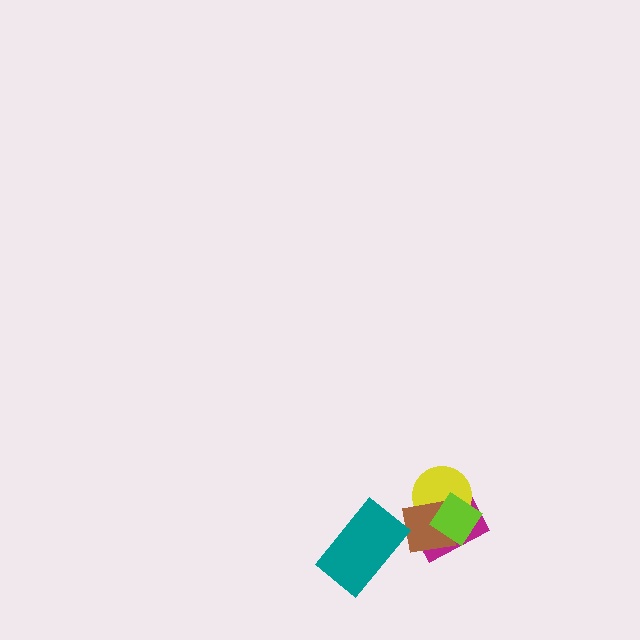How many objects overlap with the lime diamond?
3 objects overlap with the lime diamond.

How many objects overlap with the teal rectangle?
0 objects overlap with the teal rectangle.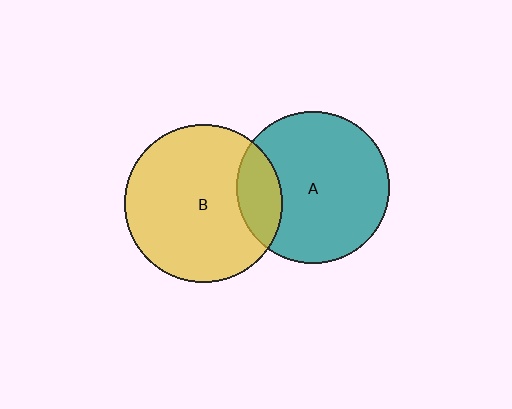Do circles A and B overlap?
Yes.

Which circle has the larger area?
Circle B (yellow).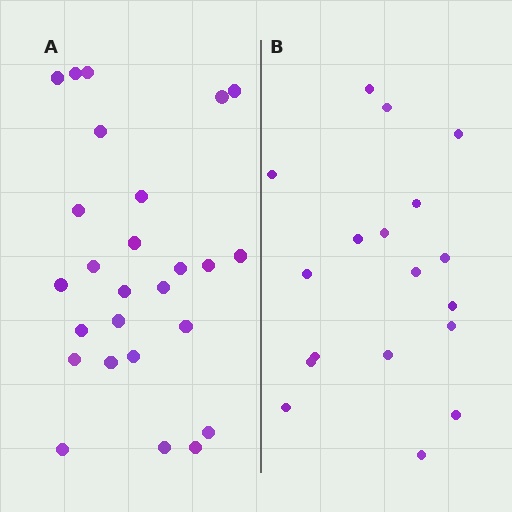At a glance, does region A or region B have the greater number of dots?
Region A (the left region) has more dots.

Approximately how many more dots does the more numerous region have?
Region A has roughly 8 or so more dots than region B.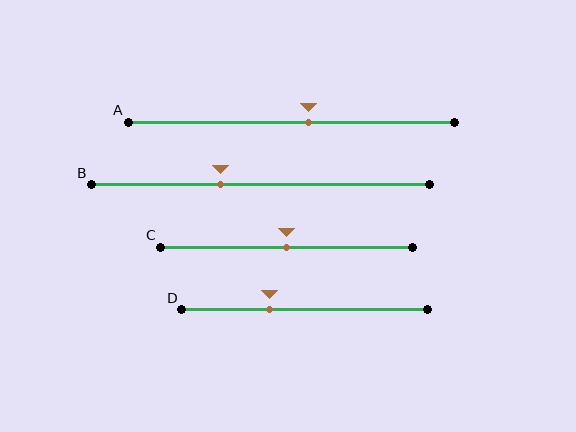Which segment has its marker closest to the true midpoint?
Segment C has its marker closest to the true midpoint.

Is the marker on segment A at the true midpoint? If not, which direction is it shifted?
No, the marker on segment A is shifted to the right by about 5% of the segment length.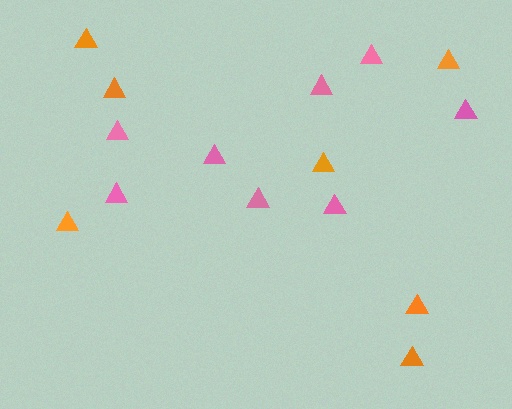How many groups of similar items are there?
There are 2 groups: one group of orange triangles (7) and one group of pink triangles (8).